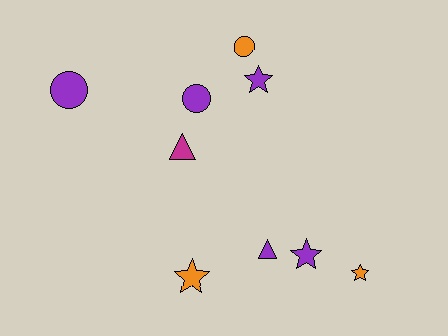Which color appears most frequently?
Purple, with 5 objects.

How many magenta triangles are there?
There is 1 magenta triangle.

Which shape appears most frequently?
Star, with 4 objects.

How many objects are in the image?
There are 9 objects.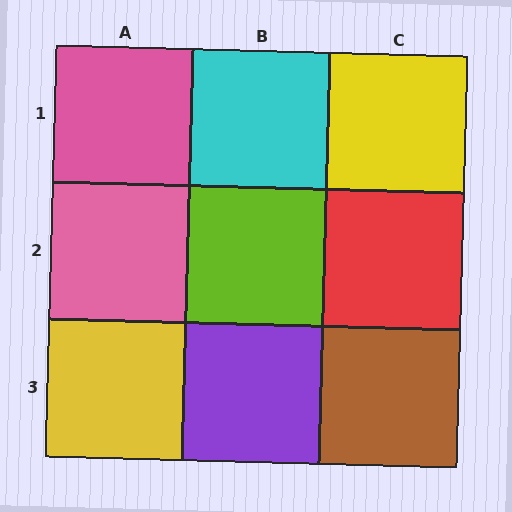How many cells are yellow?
2 cells are yellow.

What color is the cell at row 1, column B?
Cyan.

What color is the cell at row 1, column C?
Yellow.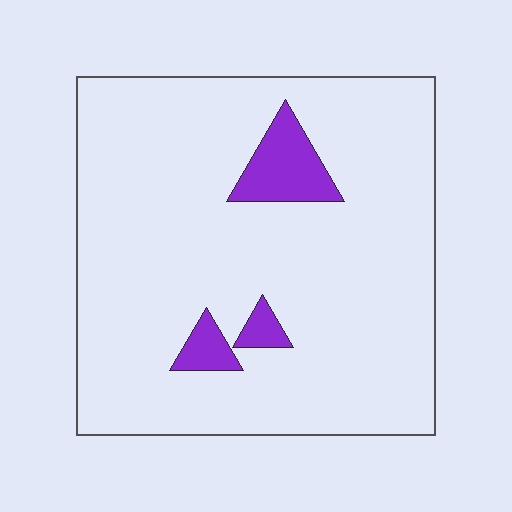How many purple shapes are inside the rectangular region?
3.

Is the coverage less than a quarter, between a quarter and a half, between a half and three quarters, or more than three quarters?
Less than a quarter.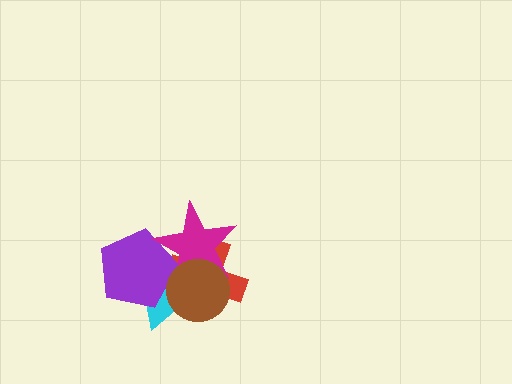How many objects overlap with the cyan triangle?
4 objects overlap with the cyan triangle.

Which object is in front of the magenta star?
The brown circle is in front of the magenta star.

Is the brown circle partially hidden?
No, no other shape covers it.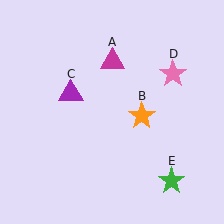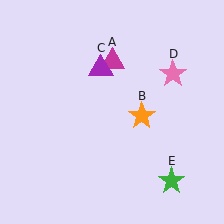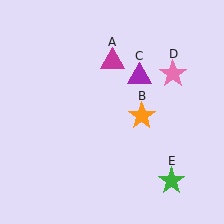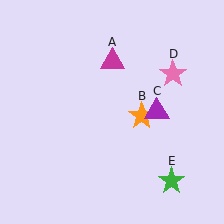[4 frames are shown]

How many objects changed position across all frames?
1 object changed position: purple triangle (object C).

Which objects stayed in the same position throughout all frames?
Magenta triangle (object A) and orange star (object B) and pink star (object D) and green star (object E) remained stationary.